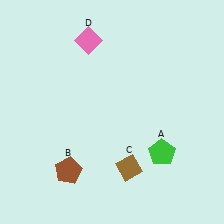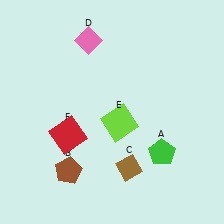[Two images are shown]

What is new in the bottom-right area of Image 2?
A lime square (E) was added in the bottom-right area of Image 2.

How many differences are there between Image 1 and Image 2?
There are 2 differences between the two images.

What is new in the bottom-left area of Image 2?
A red square (F) was added in the bottom-left area of Image 2.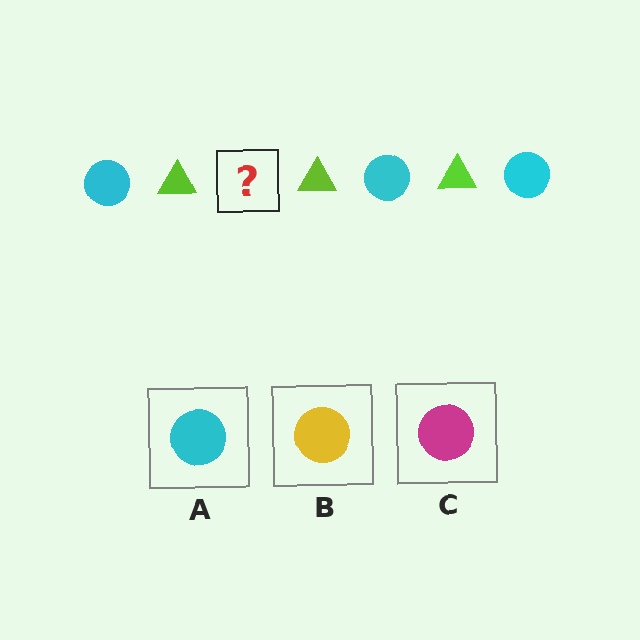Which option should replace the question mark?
Option A.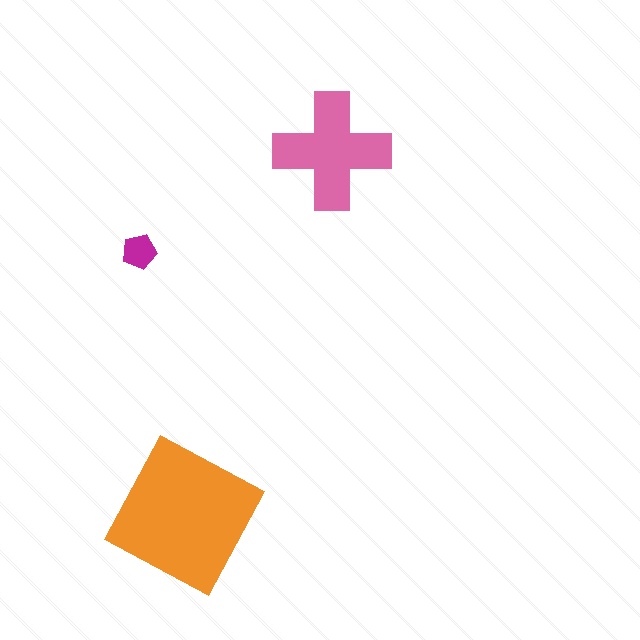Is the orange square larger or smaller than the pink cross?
Larger.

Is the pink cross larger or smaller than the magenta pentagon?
Larger.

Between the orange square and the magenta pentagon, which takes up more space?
The orange square.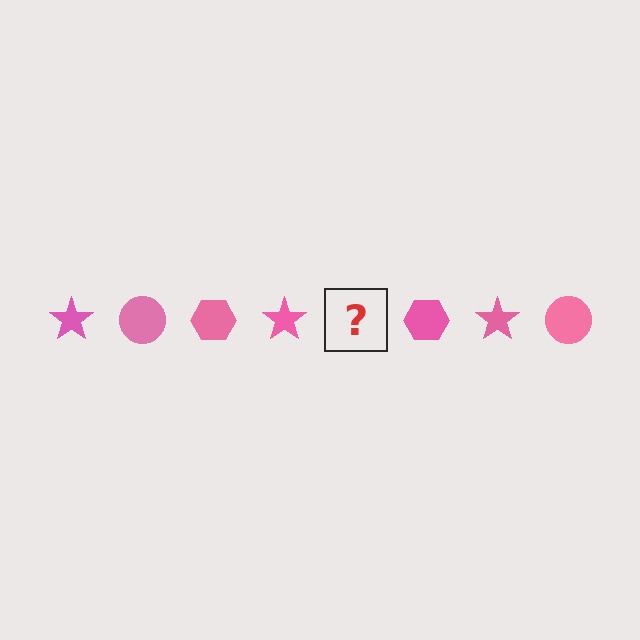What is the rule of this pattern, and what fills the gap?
The rule is that the pattern cycles through star, circle, hexagon shapes in pink. The gap should be filled with a pink circle.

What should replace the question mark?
The question mark should be replaced with a pink circle.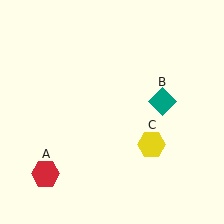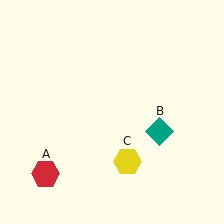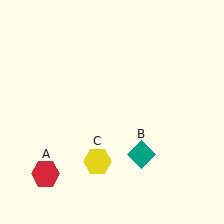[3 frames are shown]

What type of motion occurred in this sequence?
The teal diamond (object B), yellow hexagon (object C) rotated clockwise around the center of the scene.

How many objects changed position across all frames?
2 objects changed position: teal diamond (object B), yellow hexagon (object C).